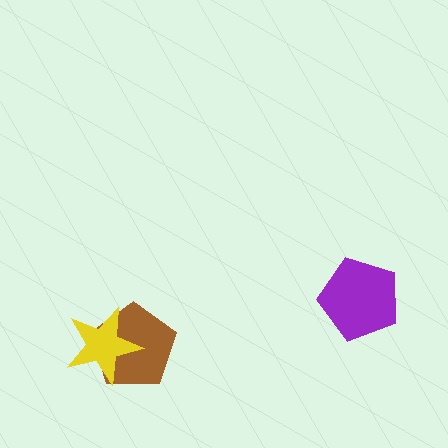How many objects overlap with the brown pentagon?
1 object overlaps with the brown pentagon.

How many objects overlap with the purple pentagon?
0 objects overlap with the purple pentagon.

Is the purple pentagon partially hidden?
No, no other shape covers it.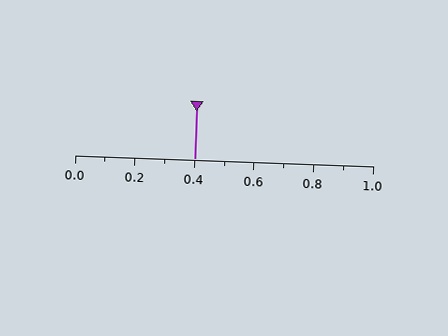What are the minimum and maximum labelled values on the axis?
The axis runs from 0.0 to 1.0.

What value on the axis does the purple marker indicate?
The marker indicates approximately 0.4.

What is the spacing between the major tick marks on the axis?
The major ticks are spaced 0.2 apart.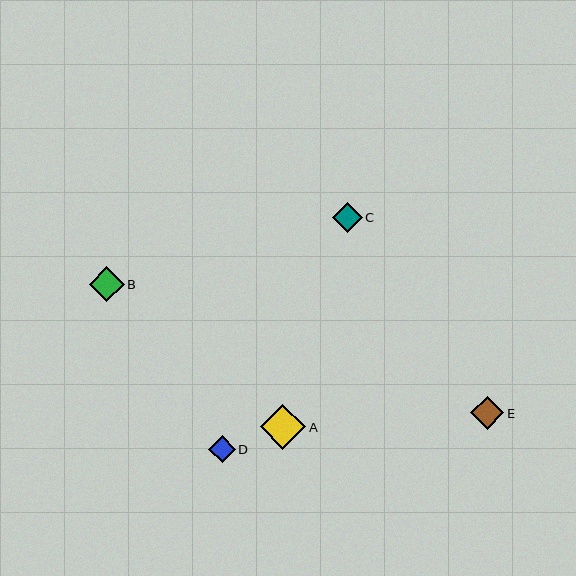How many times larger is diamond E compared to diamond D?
Diamond E is approximately 1.3 times the size of diamond D.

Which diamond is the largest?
Diamond A is the largest with a size of approximately 45 pixels.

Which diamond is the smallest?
Diamond D is the smallest with a size of approximately 27 pixels.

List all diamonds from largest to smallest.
From largest to smallest: A, B, E, C, D.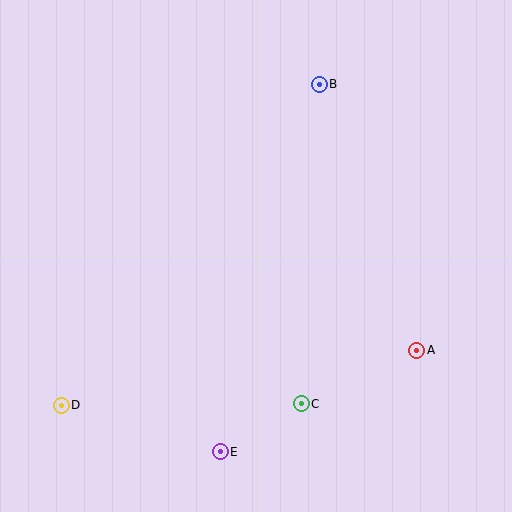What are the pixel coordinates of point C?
Point C is at (301, 404).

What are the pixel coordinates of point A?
Point A is at (417, 350).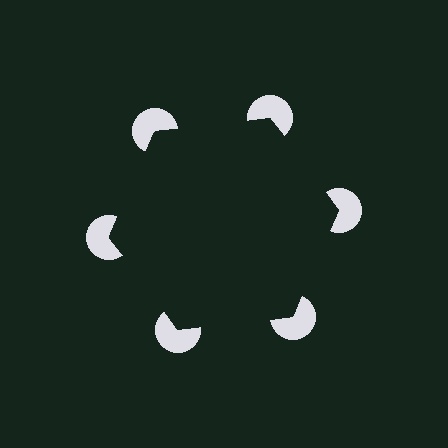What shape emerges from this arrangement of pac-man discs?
An illusory hexagon — its edges are inferred from the aligned wedge cuts in the pac-man discs, not physically drawn.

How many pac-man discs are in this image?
There are 6 — one at each vertex of the illusory hexagon.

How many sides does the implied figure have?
6 sides.